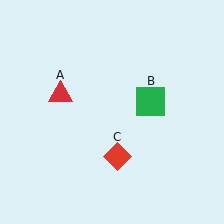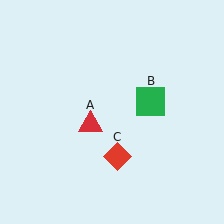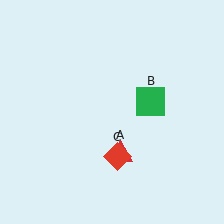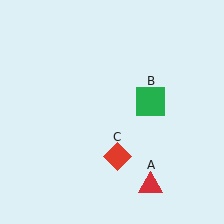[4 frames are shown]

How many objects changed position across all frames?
1 object changed position: red triangle (object A).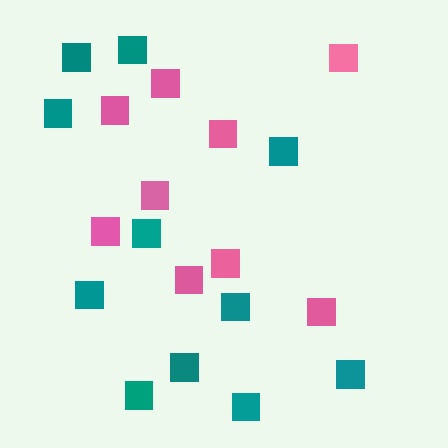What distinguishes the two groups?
There are 2 groups: one group of pink squares (9) and one group of teal squares (11).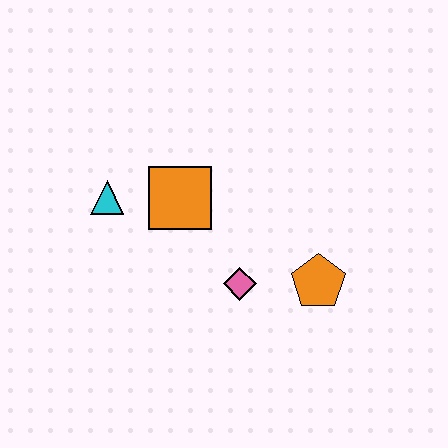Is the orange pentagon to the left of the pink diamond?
No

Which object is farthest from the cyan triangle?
The orange pentagon is farthest from the cyan triangle.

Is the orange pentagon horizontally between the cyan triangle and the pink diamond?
No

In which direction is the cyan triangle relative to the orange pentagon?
The cyan triangle is to the left of the orange pentagon.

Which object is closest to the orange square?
The cyan triangle is closest to the orange square.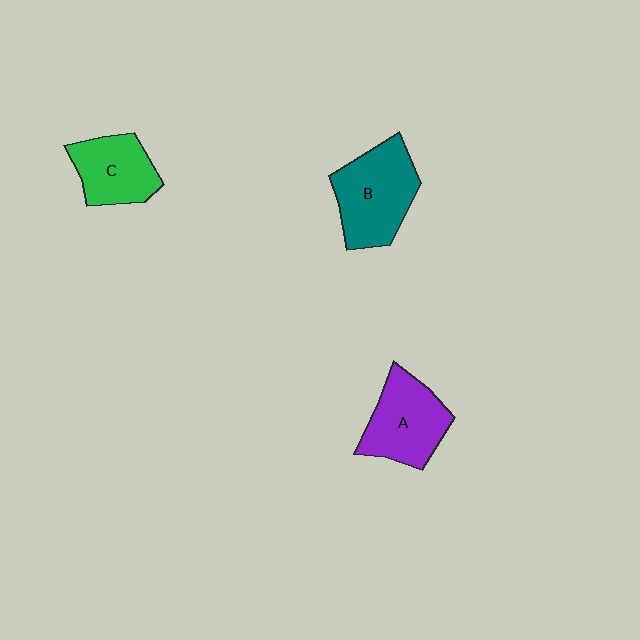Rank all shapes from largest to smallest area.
From largest to smallest: B (teal), A (purple), C (green).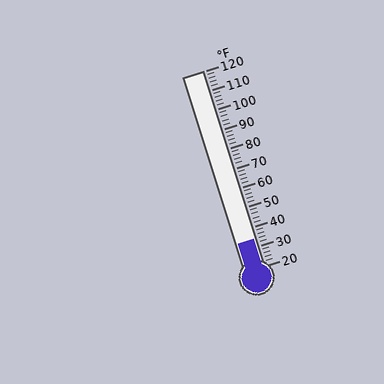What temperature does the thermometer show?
The thermometer shows approximately 34°F.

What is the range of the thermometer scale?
The thermometer scale ranges from 20°F to 120°F.